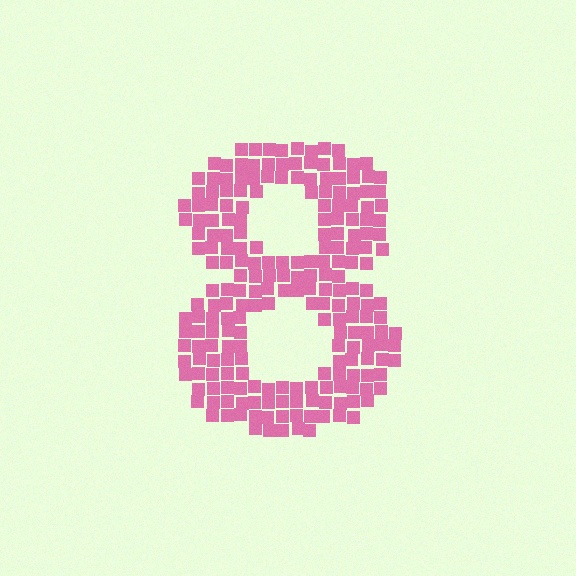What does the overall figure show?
The overall figure shows the digit 8.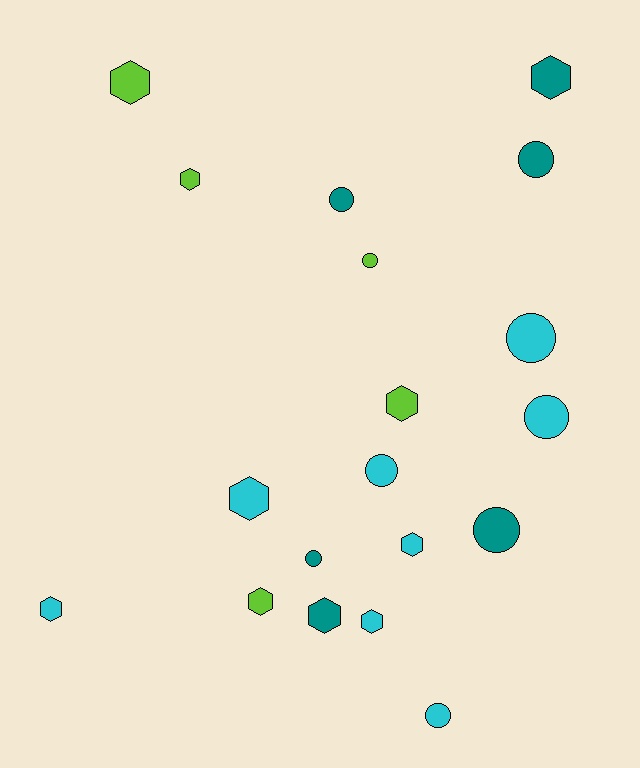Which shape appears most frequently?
Hexagon, with 10 objects.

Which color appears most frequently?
Cyan, with 8 objects.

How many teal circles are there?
There are 4 teal circles.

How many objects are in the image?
There are 19 objects.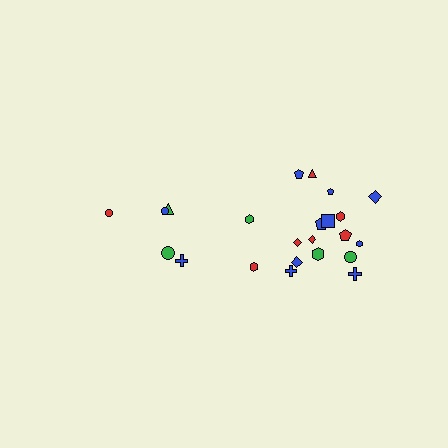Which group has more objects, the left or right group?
The right group.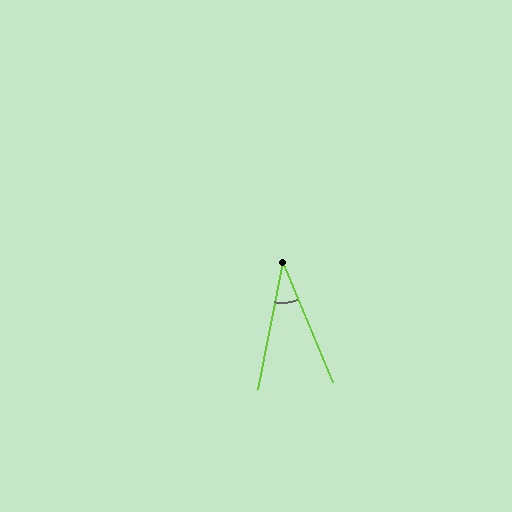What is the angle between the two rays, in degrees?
Approximately 34 degrees.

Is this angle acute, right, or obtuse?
It is acute.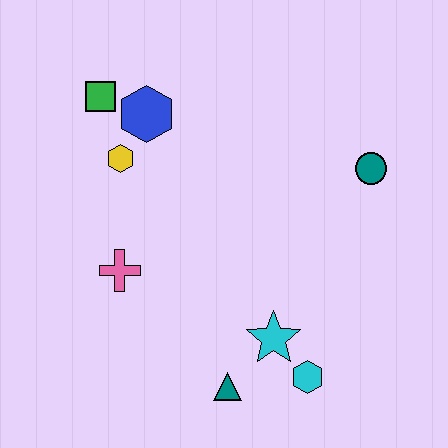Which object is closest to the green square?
The blue hexagon is closest to the green square.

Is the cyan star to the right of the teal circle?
No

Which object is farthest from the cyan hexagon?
The green square is farthest from the cyan hexagon.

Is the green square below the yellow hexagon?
No